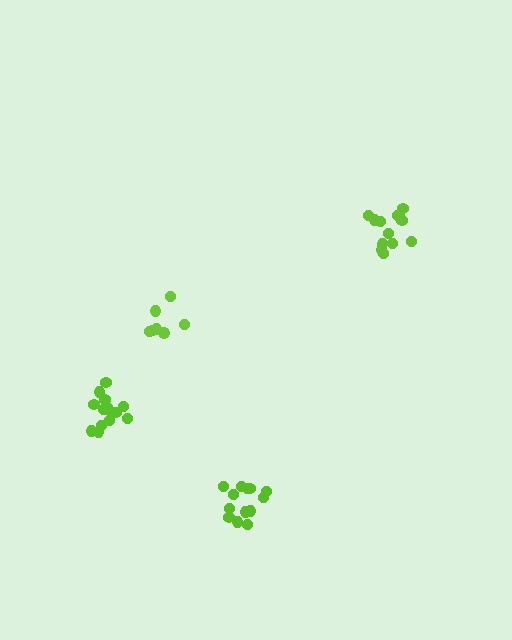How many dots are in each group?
Group 1: 7 dots, Group 2: 13 dots, Group 3: 13 dots, Group 4: 13 dots (46 total).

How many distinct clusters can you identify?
There are 4 distinct clusters.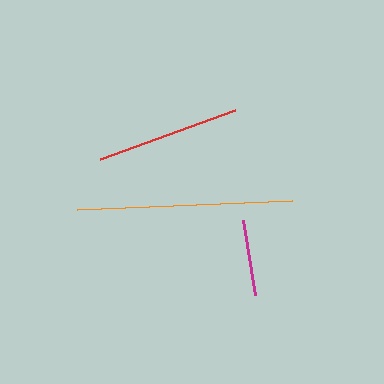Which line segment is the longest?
The orange line is the longest at approximately 215 pixels.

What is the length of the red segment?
The red segment is approximately 143 pixels long.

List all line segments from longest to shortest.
From longest to shortest: orange, red, magenta.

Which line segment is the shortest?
The magenta line is the shortest at approximately 76 pixels.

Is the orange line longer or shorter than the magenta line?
The orange line is longer than the magenta line.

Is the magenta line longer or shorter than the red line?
The red line is longer than the magenta line.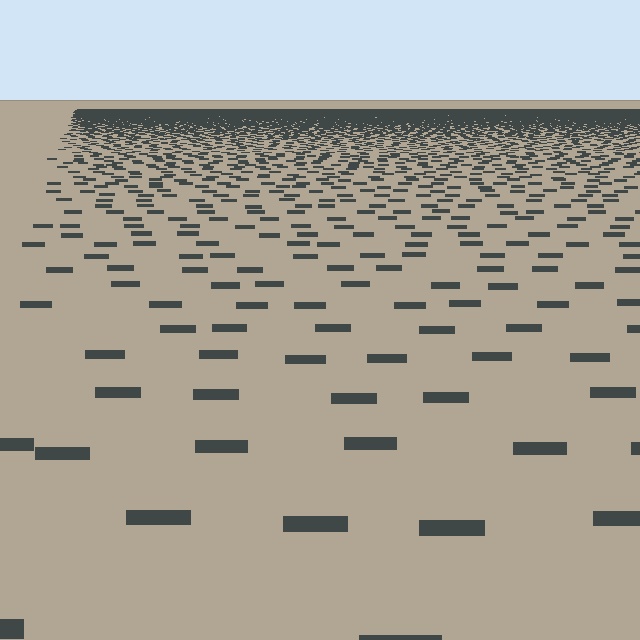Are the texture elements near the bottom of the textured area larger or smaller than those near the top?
Larger. Near the bottom, elements are closer to the viewer and appear at a bigger on-screen size.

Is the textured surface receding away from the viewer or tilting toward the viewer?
The surface is receding away from the viewer. Texture elements get smaller and denser toward the top.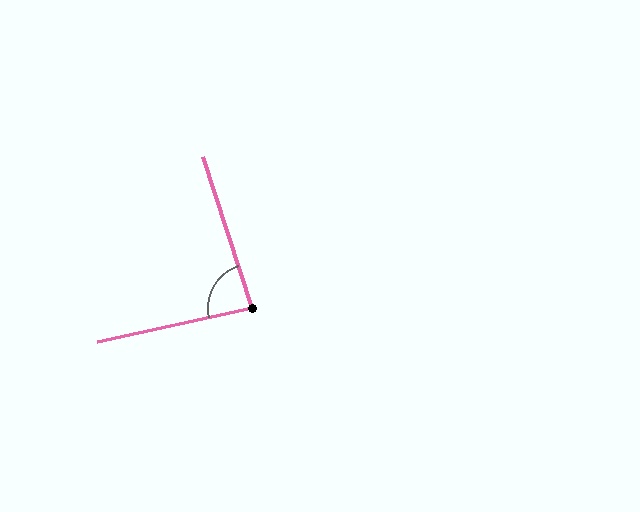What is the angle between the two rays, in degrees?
Approximately 85 degrees.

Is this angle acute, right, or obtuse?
It is acute.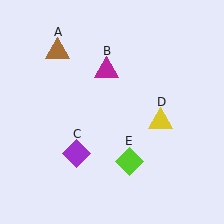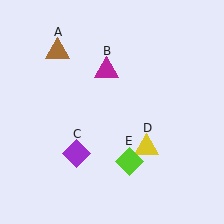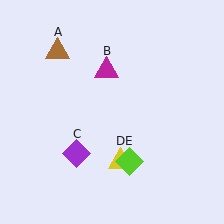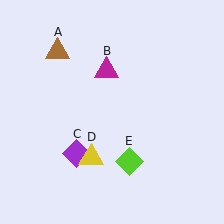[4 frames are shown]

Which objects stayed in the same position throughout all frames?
Brown triangle (object A) and magenta triangle (object B) and purple diamond (object C) and lime diamond (object E) remained stationary.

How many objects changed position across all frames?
1 object changed position: yellow triangle (object D).